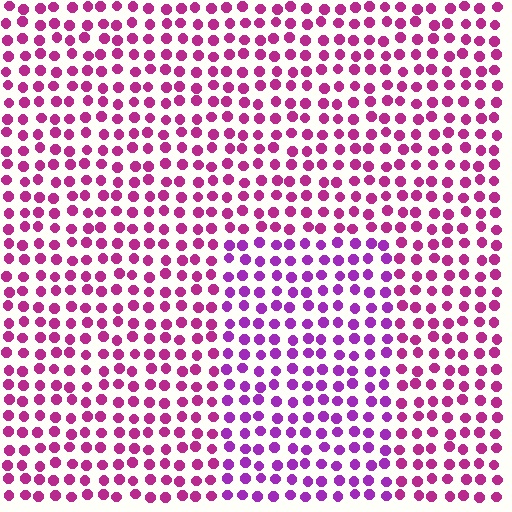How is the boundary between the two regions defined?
The boundary is defined purely by a slight shift in hue (about 29 degrees). Spacing, size, and orientation are identical on both sides.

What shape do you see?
I see a rectangle.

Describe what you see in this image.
The image is filled with small magenta elements in a uniform arrangement. A rectangle-shaped region is visible where the elements are tinted to a slightly different hue, forming a subtle color boundary.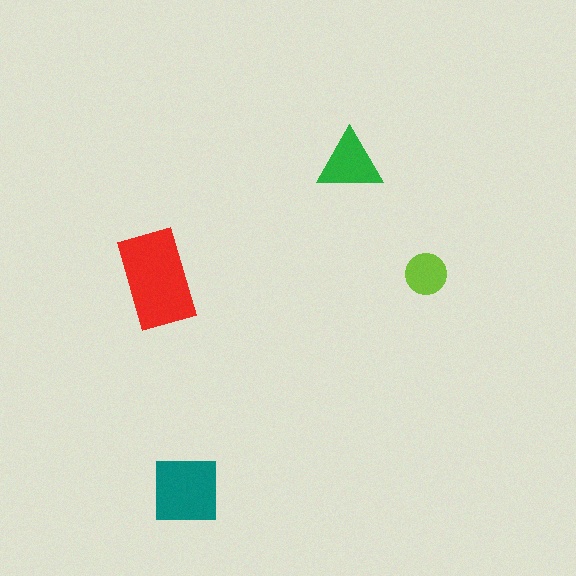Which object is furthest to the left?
The red rectangle is leftmost.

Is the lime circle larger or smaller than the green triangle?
Smaller.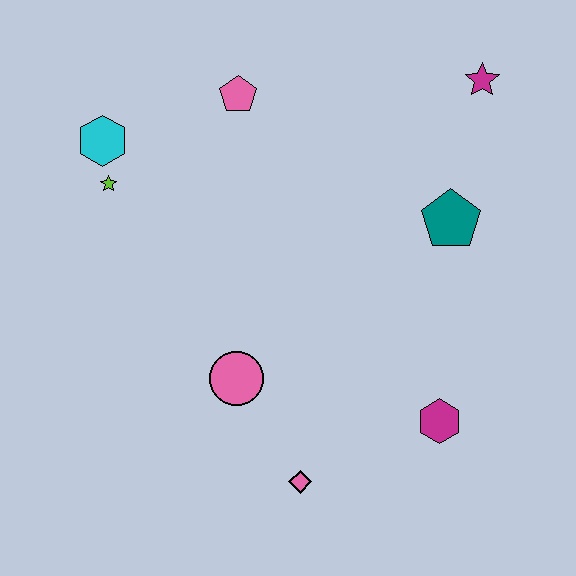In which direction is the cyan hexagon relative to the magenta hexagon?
The cyan hexagon is to the left of the magenta hexagon.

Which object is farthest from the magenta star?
The pink diamond is farthest from the magenta star.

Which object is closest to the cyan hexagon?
The lime star is closest to the cyan hexagon.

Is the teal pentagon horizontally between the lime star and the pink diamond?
No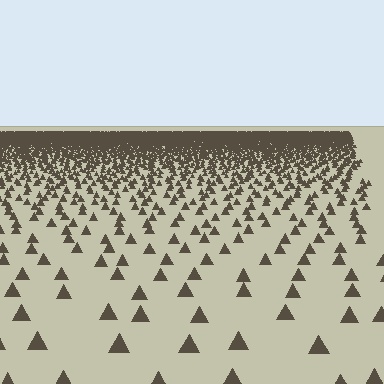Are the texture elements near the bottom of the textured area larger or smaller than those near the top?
Larger. Near the bottom, elements are closer to the viewer and appear at a bigger on-screen size.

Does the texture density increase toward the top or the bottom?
Density increases toward the top.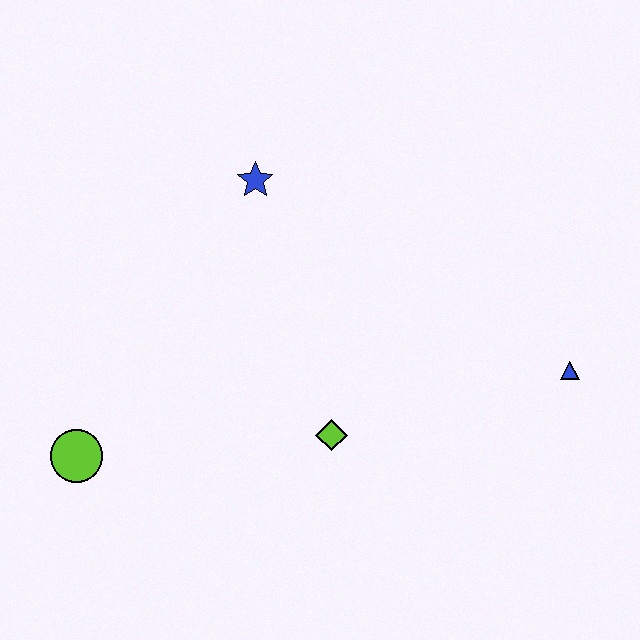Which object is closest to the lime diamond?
The blue triangle is closest to the lime diamond.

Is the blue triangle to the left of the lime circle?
No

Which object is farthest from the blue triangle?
The lime circle is farthest from the blue triangle.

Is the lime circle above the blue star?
No